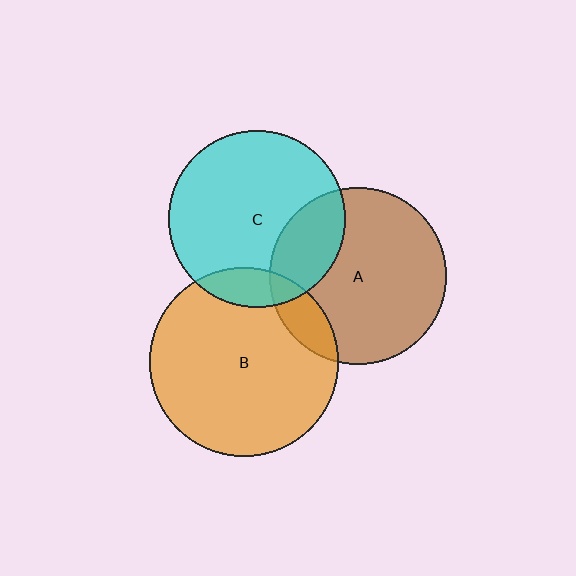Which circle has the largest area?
Circle B (orange).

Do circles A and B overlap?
Yes.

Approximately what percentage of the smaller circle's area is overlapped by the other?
Approximately 15%.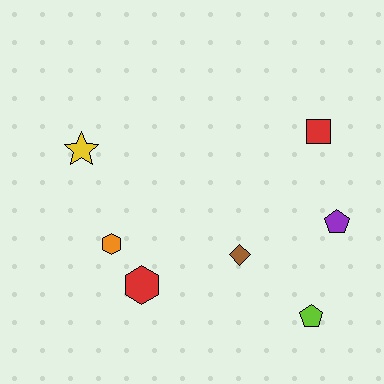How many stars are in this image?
There is 1 star.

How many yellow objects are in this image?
There is 1 yellow object.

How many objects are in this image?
There are 7 objects.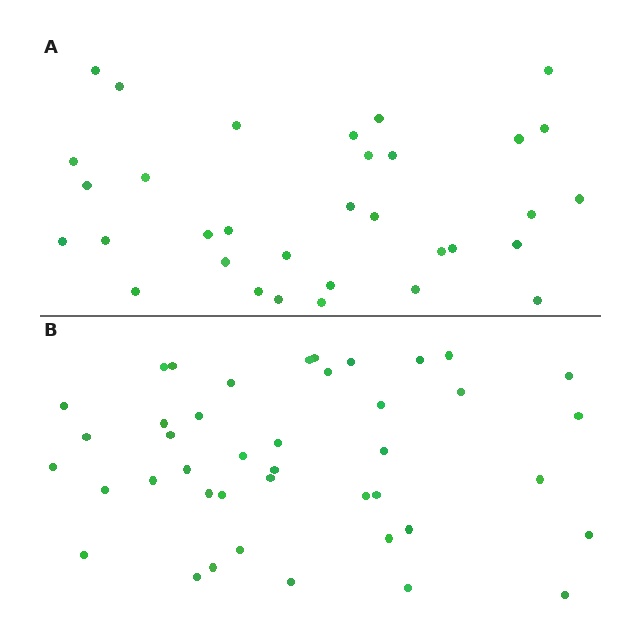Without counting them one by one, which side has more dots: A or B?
Region B (the bottom region) has more dots.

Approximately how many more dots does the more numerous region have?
Region B has roughly 8 or so more dots than region A.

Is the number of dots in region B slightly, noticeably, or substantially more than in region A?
Region B has noticeably more, but not dramatically so. The ratio is roughly 1.3 to 1.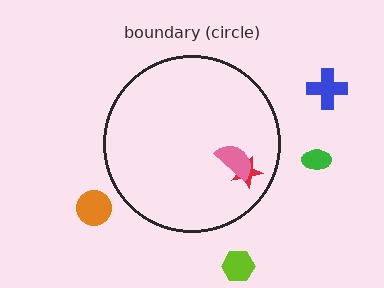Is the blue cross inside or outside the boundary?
Outside.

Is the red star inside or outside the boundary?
Inside.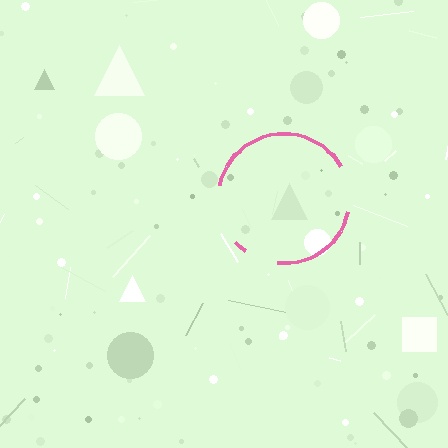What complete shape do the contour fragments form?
The contour fragments form a circle.